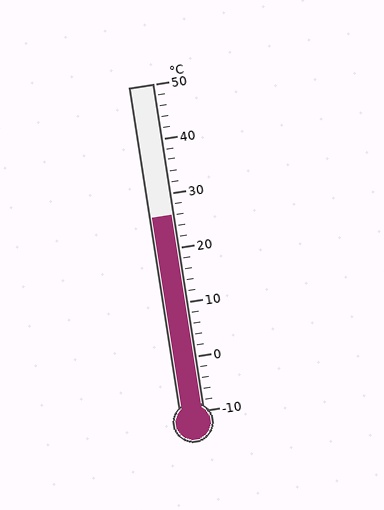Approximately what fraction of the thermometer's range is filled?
The thermometer is filled to approximately 60% of its range.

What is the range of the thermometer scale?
The thermometer scale ranges from -10°C to 50°C.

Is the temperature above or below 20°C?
The temperature is above 20°C.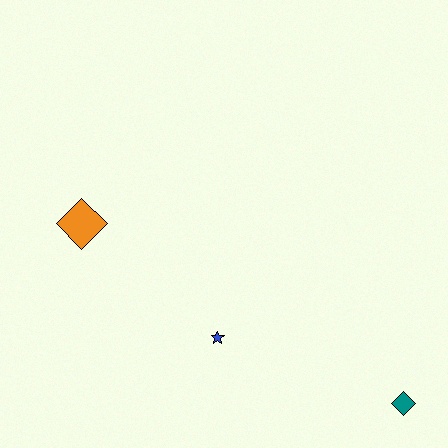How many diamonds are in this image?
There are 2 diamonds.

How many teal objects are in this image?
There is 1 teal object.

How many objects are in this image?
There are 3 objects.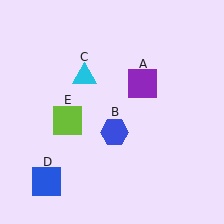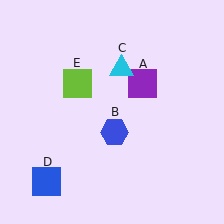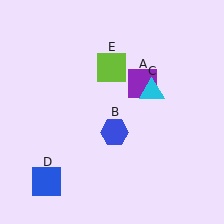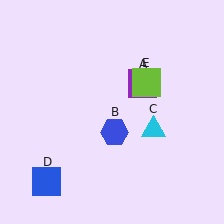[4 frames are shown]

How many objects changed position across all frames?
2 objects changed position: cyan triangle (object C), lime square (object E).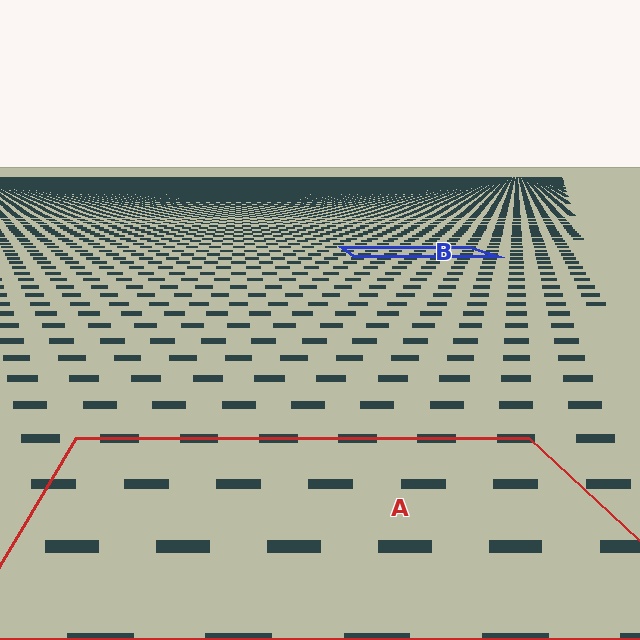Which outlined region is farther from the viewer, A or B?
Region B is farther from the viewer — the texture elements inside it appear smaller and more densely packed.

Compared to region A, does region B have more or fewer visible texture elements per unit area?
Region B has more texture elements per unit area — they are packed more densely because it is farther away.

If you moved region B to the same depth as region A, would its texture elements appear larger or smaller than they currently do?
They would appear larger. At a closer depth, the same texture elements are projected at a bigger on-screen size.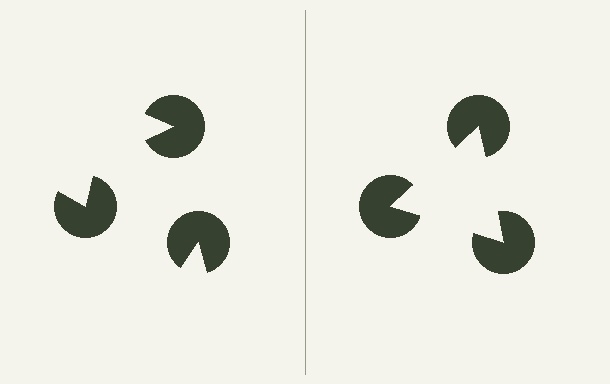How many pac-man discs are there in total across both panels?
6 — 3 on each side.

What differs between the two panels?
The pac-man discs are positioned identically on both sides; only the wedge orientations differ. On the right they align to a triangle; on the left they are misaligned.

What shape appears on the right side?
An illusory triangle.